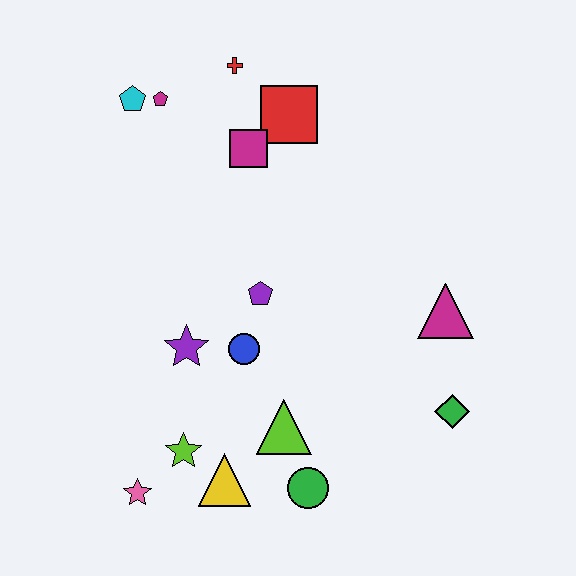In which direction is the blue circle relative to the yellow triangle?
The blue circle is above the yellow triangle.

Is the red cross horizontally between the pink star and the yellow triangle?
No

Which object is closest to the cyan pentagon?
The magenta pentagon is closest to the cyan pentagon.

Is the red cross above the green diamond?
Yes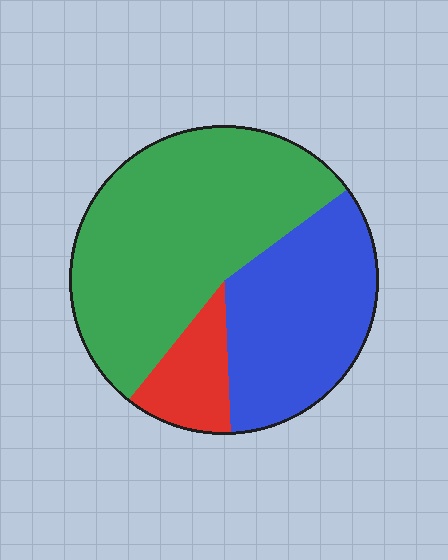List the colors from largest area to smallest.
From largest to smallest: green, blue, red.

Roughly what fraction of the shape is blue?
Blue covers roughly 35% of the shape.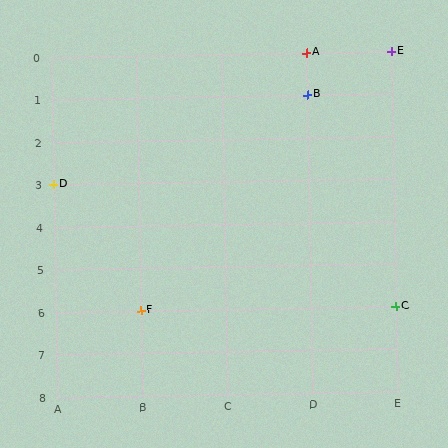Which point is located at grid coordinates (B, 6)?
Point F is at (B, 6).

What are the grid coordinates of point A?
Point A is at grid coordinates (D, 0).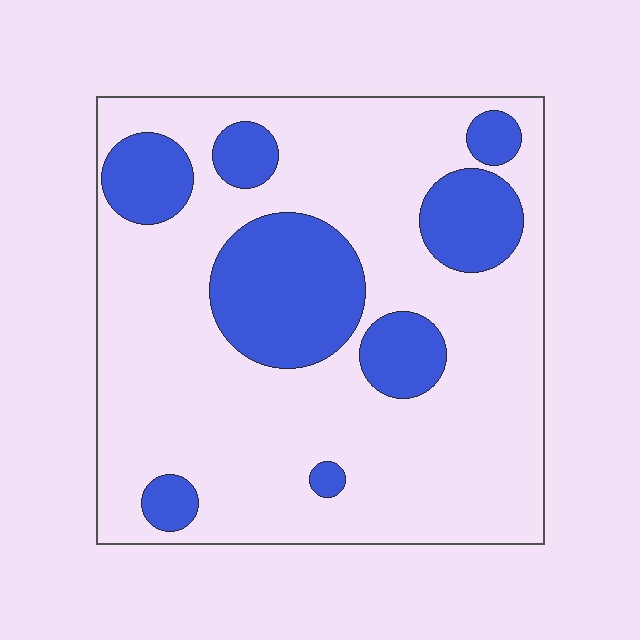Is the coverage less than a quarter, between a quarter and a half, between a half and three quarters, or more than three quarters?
Between a quarter and a half.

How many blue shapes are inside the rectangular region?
8.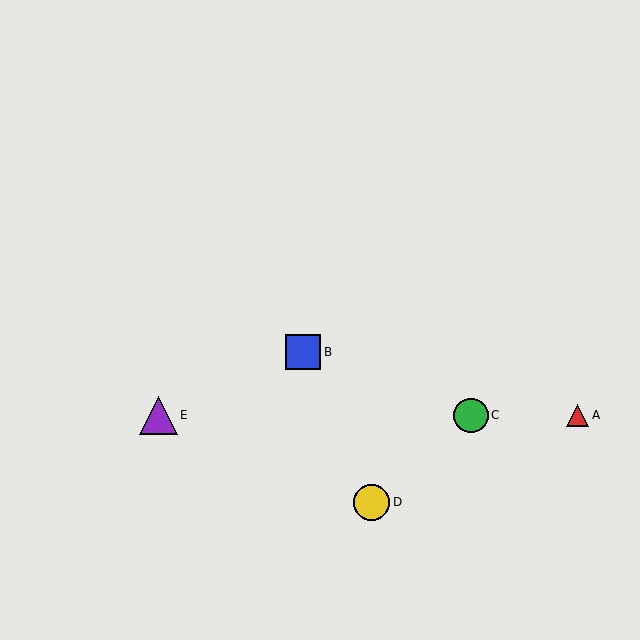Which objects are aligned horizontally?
Objects A, C, E are aligned horizontally.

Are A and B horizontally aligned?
No, A is at y≈415 and B is at y≈352.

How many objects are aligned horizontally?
3 objects (A, C, E) are aligned horizontally.